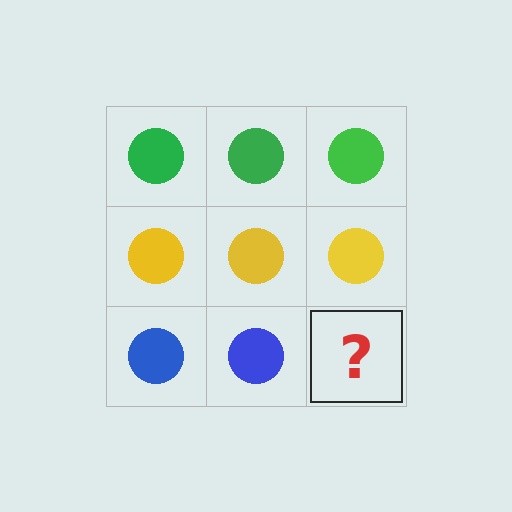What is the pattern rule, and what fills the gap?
The rule is that each row has a consistent color. The gap should be filled with a blue circle.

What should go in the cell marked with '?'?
The missing cell should contain a blue circle.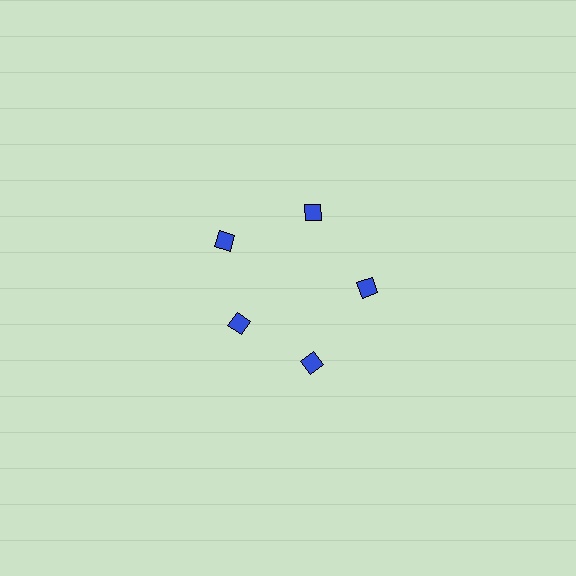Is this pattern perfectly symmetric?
No. The 5 blue diamonds are arranged in a ring, but one element near the 8 o'clock position is pulled inward toward the center, breaking the 5-fold rotational symmetry.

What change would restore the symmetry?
The symmetry would be restored by moving it outward, back onto the ring so that all 5 diamonds sit at equal angles and equal distance from the center.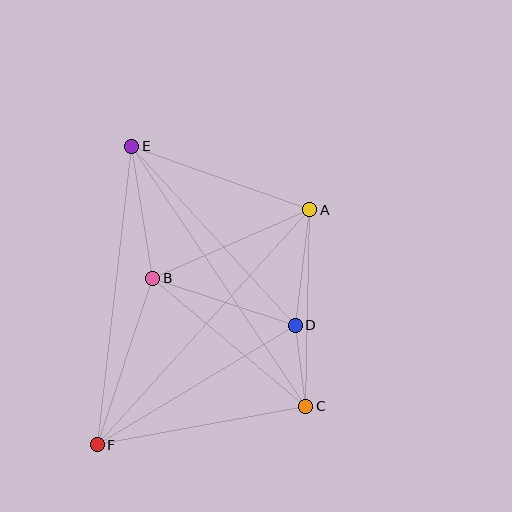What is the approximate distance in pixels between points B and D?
The distance between B and D is approximately 150 pixels.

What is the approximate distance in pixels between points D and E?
The distance between D and E is approximately 242 pixels.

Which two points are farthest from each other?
Points A and F are farthest from each other.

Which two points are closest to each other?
Points C and D are closest to each other.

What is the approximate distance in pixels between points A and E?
The distance between A and E is approximately 189 pixels.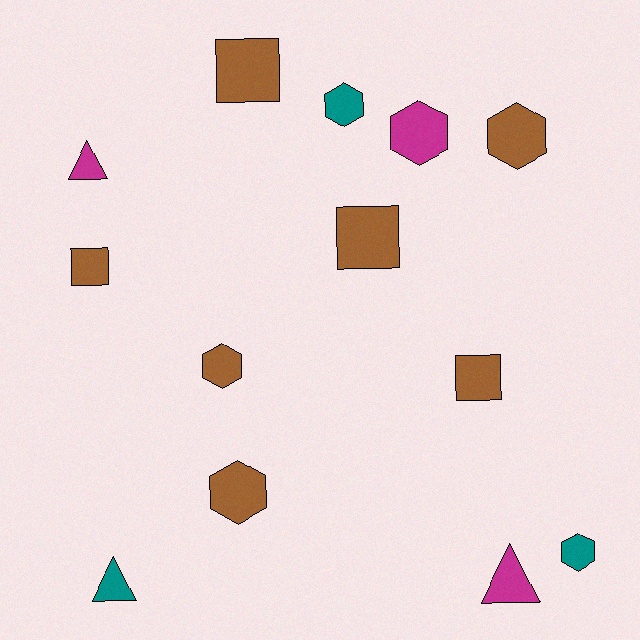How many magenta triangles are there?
There are 2 magenta triangles.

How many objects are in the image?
There are 13 objects.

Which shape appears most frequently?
Hexagon, with 6 objects.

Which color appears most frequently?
Brown, with 7 objects.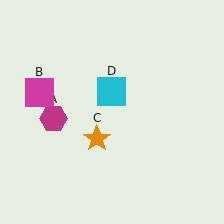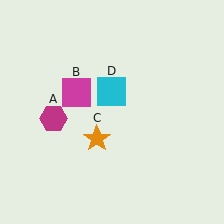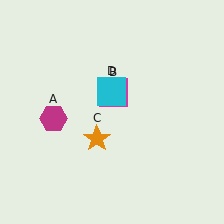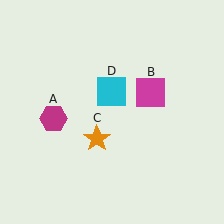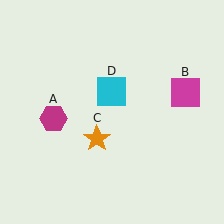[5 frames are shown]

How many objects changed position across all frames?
1 object changed position: magenta square (object B).